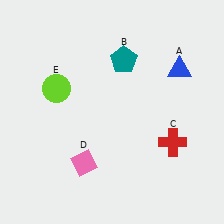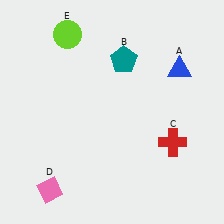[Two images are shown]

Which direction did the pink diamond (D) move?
The pink diamond (D) moved left.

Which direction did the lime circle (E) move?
The lime circle (E) moved up.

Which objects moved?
The objects that moved are: the pink diamond (D), the lime circle (E).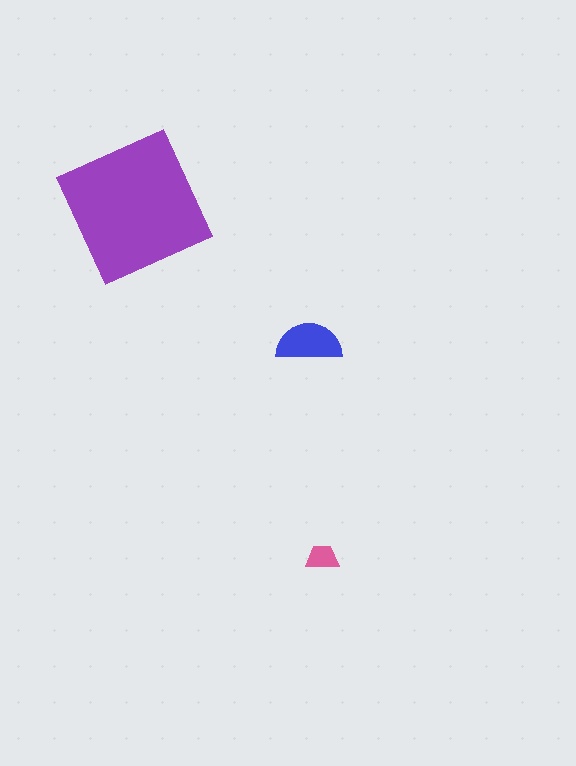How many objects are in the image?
There are 3 objects in the image.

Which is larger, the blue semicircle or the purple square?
The purple square.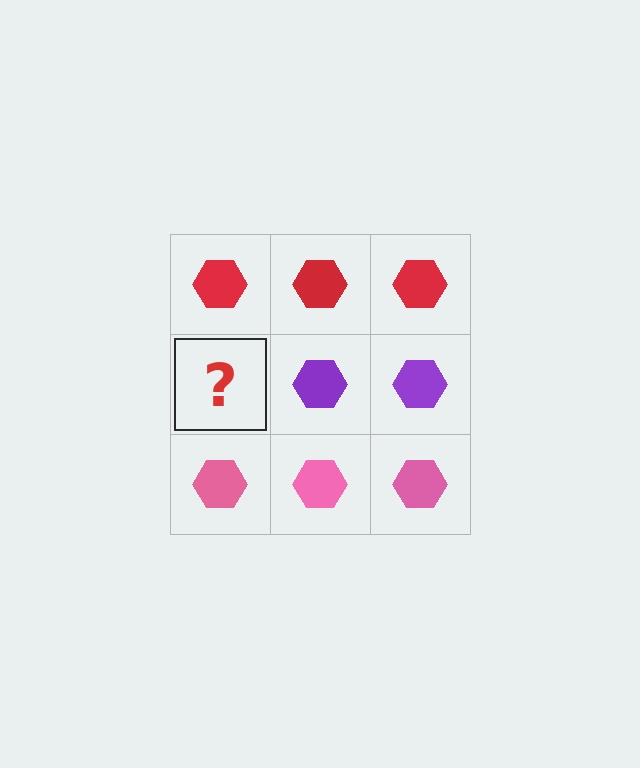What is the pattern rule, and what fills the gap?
The rule is that each row has a consistent color. The gap should be filled with a purple hexagon.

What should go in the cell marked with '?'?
The missing cell should contain a purple hexagon.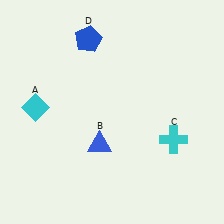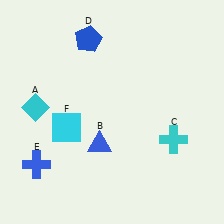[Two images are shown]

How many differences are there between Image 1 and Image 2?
There are 2 differences between the two images.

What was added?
A blue cross (E), a cyan square (F) were added in Image 2.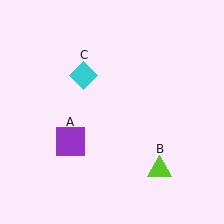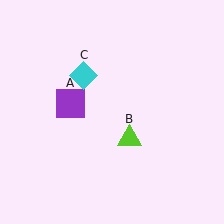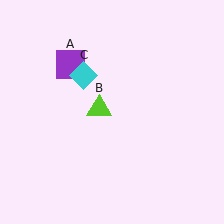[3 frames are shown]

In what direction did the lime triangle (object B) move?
The lime triangle (object B) moved up and to the left.